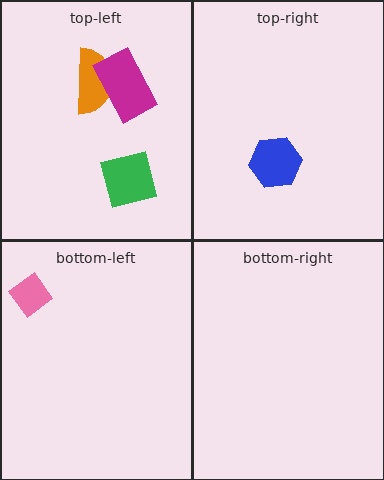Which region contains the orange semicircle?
The top-left region.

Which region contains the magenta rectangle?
The top-left region.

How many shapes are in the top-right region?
1.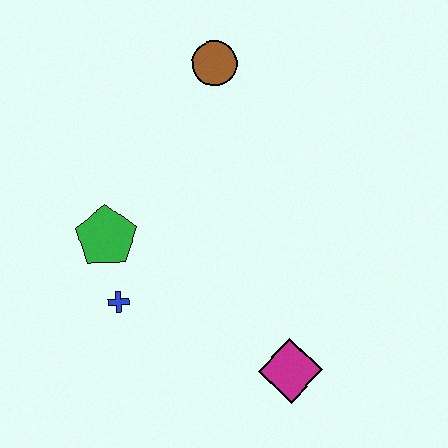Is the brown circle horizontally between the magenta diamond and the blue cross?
Yes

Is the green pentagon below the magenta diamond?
No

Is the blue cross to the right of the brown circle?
No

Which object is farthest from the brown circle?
The magenta diamond is farthest from the brown circle.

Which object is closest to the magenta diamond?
The blue cross is closest to the magenta diamond.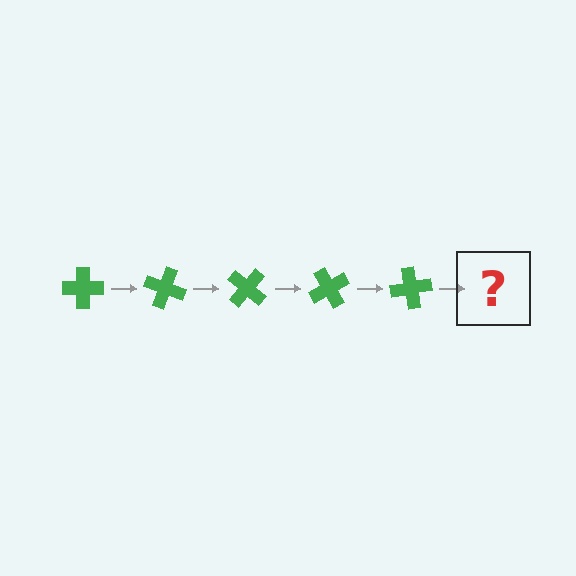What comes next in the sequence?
The next element should be a green cross rotated 100 degrees.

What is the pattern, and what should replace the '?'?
The pattern is that the cross rotates 20 degrees each step. The '?' should be a green cross rotated 100 degrees.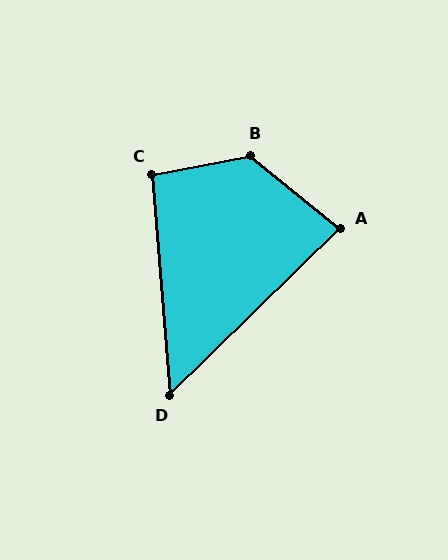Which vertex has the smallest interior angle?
D, at approximately 50 degrees.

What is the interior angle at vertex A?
Approximately 84 degrees (acute).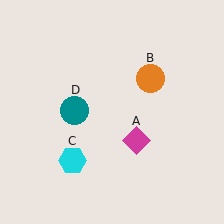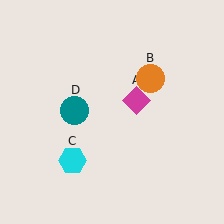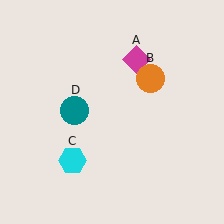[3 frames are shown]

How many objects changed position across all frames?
1 object changed position: magenta diamond (object A).